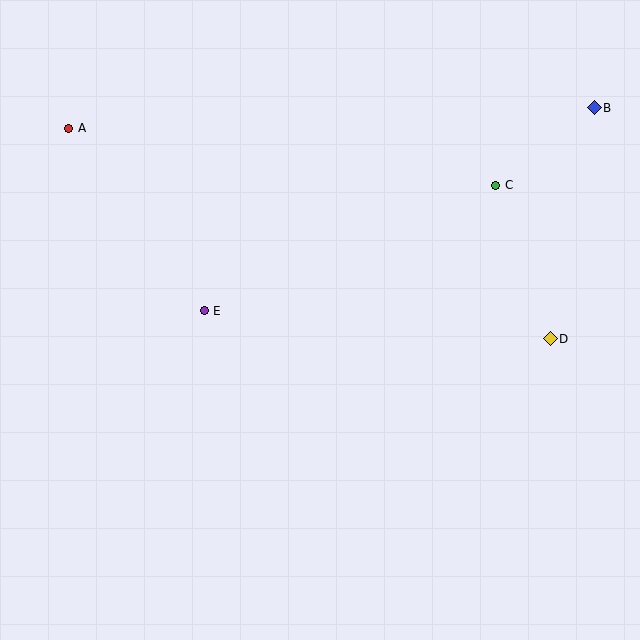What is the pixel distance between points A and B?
The distance between A and B is 526 pixels.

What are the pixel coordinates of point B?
Point B is at (594, 108).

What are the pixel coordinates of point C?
Point C is at (496, 185).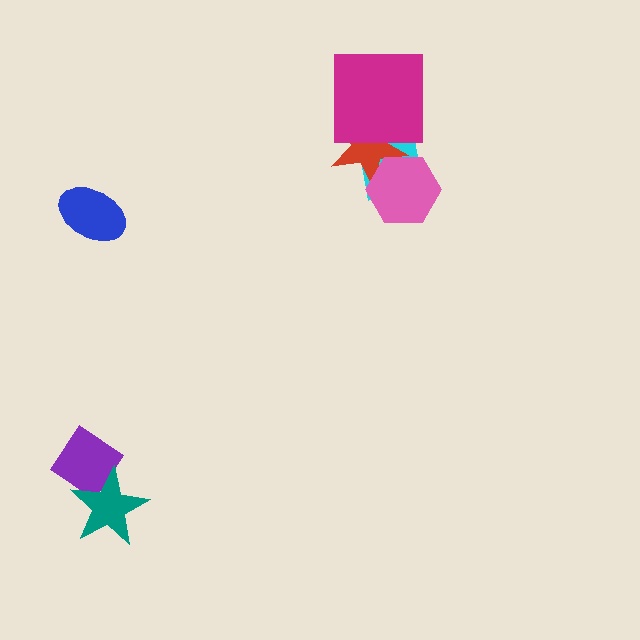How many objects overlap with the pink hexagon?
2 objects overlap with the pink hexagon.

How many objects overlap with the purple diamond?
1 object overlaps with the purple diamond.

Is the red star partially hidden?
Yes, it is partially covered by another shape.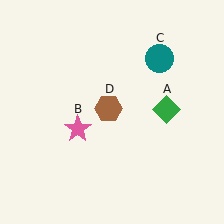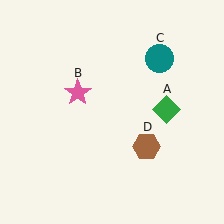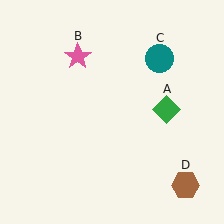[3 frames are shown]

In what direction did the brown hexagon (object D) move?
The brown hexagon (object D) moved down and to the right.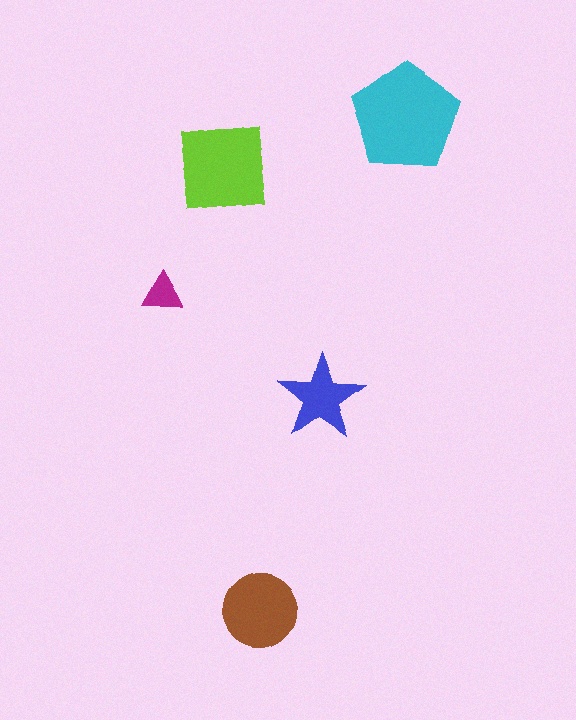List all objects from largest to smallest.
The cyan pentagon, the lime square, the brown circle, the blue star, the magenta triangle.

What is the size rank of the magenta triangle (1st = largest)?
5th.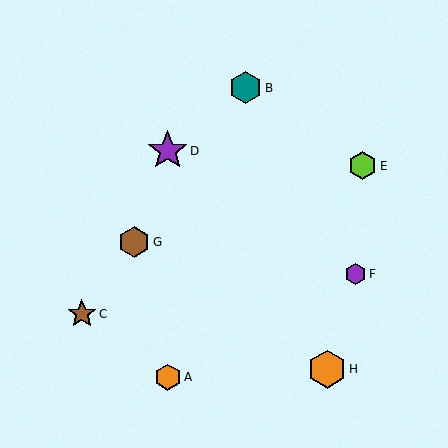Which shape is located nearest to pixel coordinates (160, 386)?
The orange hexagon (labeled A) at (168, 377) is nearest to that location.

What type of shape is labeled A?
Shape A is an orange hexagon.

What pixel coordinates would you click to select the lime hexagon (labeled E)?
Click at (363, 166) to select the lime hexagon E.